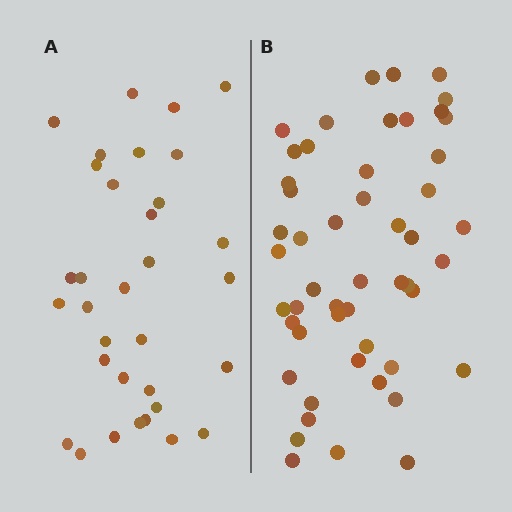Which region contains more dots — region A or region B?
Region B (the right region) has more dots.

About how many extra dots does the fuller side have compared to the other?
Region B has approximately 20 more dots than region A.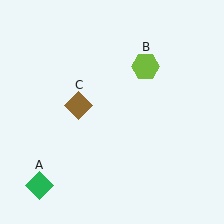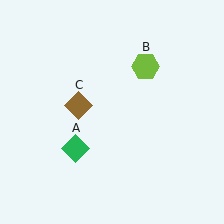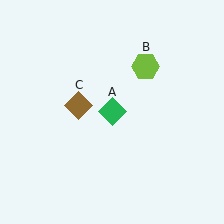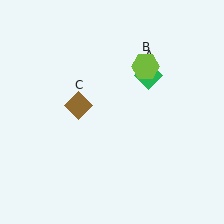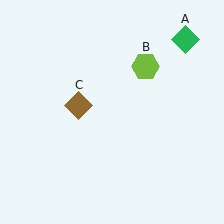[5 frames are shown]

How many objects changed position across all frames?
1 object changed position: green diamond (object A).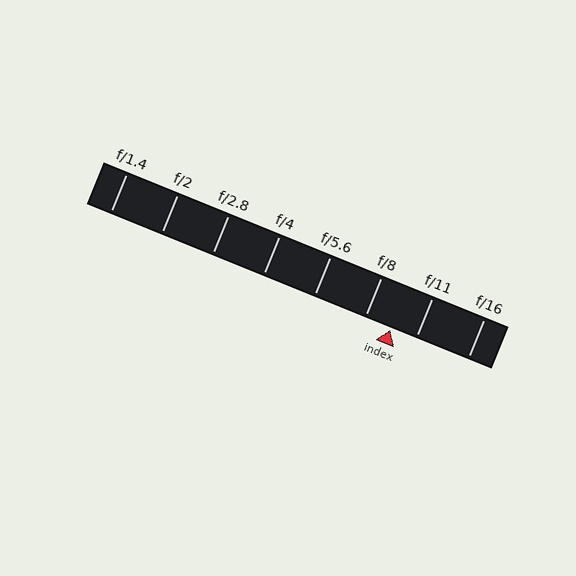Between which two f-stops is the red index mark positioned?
The index mark is between f/8 and f/11.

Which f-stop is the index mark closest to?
The index mark is closest to f/11.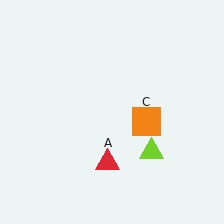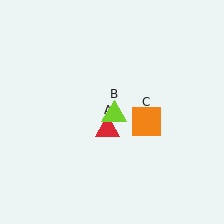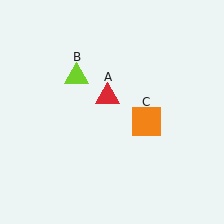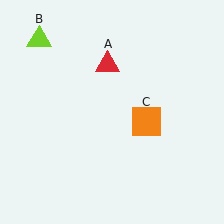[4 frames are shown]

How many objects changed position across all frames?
2 objects changed position: red triangle (object A), lime triangle (object B).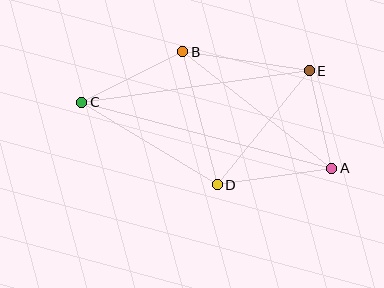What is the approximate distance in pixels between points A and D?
The distance between A and D is approximately 116 pixels.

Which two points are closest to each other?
Points A and E are closest to each other.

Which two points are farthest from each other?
Points A and C are farthest from each other.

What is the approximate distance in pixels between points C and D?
The distance between C and D is approximately 158 pixels.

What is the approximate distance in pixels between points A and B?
The distance between A and B is approximately 189 pixels.